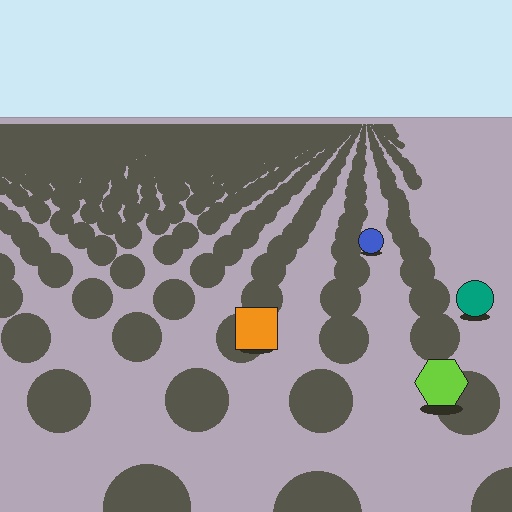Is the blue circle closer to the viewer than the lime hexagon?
No. The lime hexagon is closer — you can tell from the texture gradient: the ground texture is coarser near it.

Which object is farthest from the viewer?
The blue circle is farthest from the viewer. It appears smaller and the ground texture around it is denser.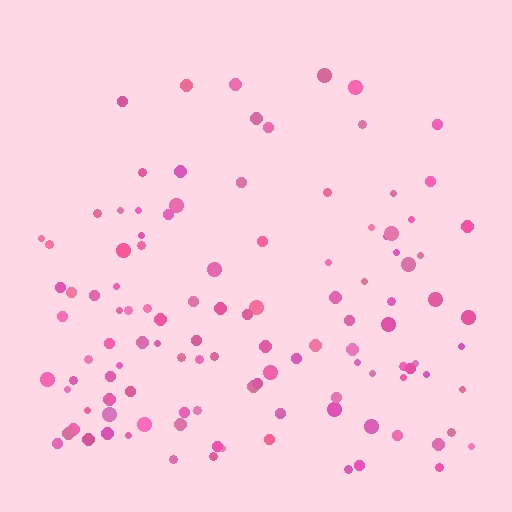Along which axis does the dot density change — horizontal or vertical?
Vertical.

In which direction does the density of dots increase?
From top to bottom, with the bottom side densest.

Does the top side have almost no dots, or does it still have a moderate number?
Still a moderate number, just noticeably fewer than the bottom.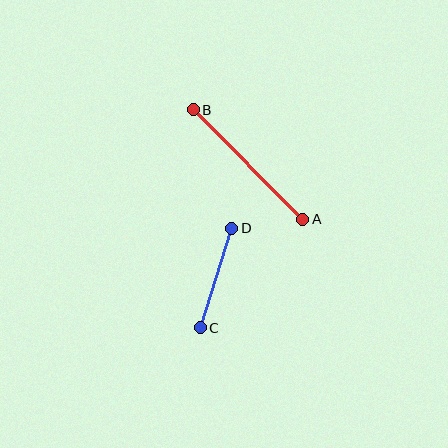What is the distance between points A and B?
The distance is approximately 155 pixels.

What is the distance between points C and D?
The distance is approximately 104 pixels.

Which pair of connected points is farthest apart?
Points A and B are farthest apart.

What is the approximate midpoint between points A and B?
The midpoint is at approximately (248, 165) pixels.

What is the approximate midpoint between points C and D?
The midpoint is at approximately (216, 278) pixels.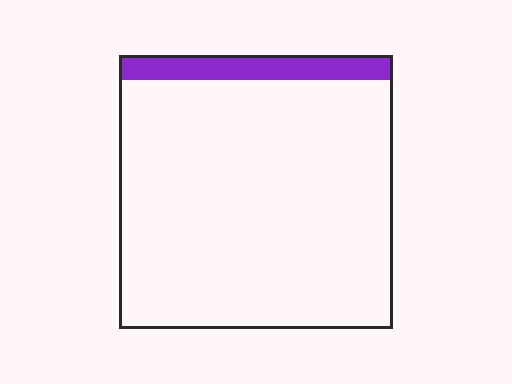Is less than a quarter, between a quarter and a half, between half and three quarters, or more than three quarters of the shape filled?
Less than a quarter.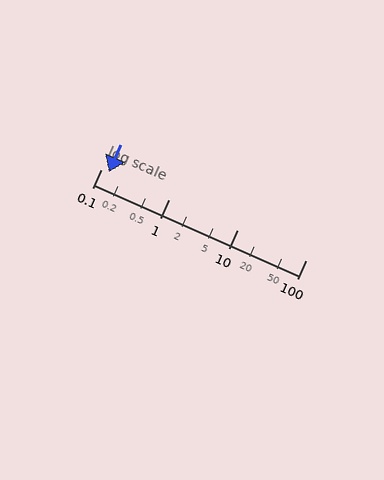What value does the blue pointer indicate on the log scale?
The pointer indicates approximately 0.13.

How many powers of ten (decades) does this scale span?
The scale spans 3 decades, from 0.1 to 100.